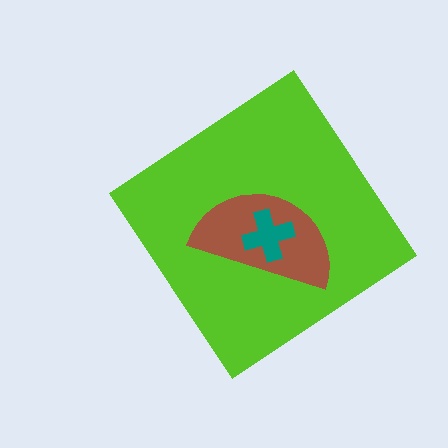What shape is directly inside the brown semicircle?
The teal cross.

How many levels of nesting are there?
3.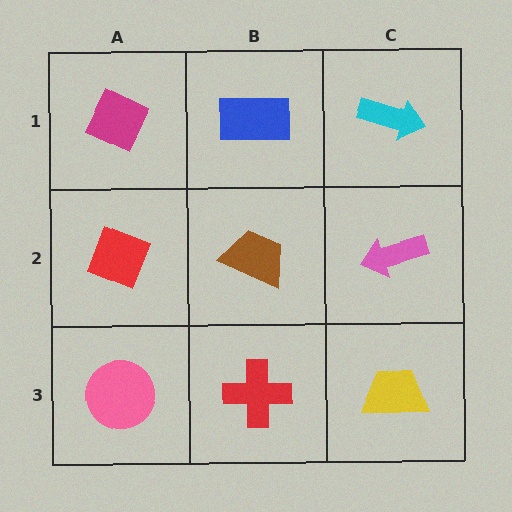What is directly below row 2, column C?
A yellow trapezoid.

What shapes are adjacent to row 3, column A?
A red diamond (row 2, column A), a red cross (row 3, column B).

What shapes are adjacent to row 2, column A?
A magenta diamond (row 1, column A), a pink circle (row 3, column A), a brown trapezoid (row 2, column B).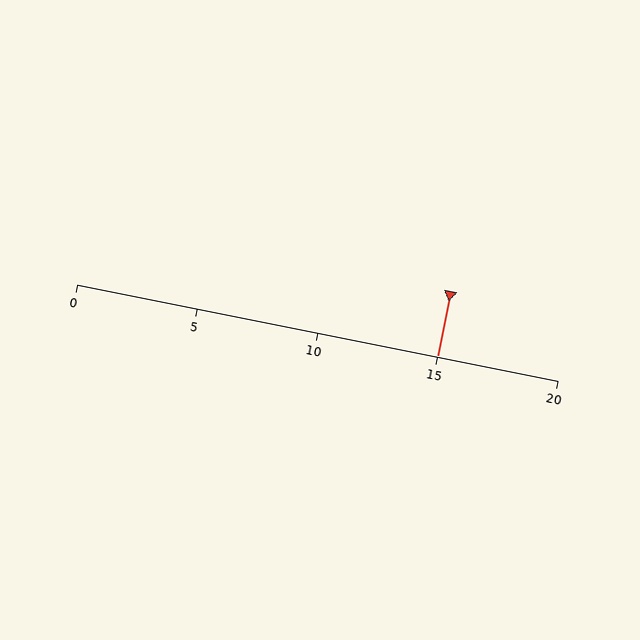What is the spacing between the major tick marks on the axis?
The major ticks are spaced 5 apart.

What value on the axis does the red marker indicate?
The marker indicates approximately 15.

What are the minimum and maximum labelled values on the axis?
The axis runs from 0 to 20.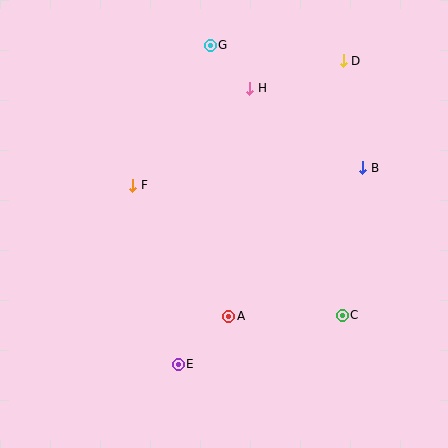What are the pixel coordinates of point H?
Point H is at (250, 88).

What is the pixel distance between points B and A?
The distance between B and A is 200 pixels.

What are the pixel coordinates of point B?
Point B is at (362, 168).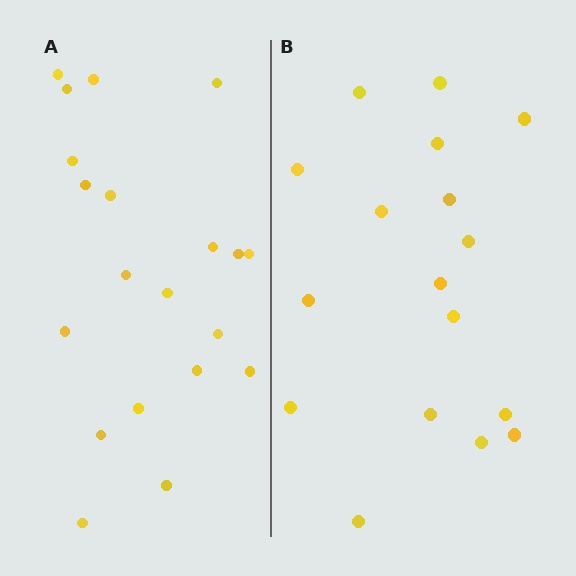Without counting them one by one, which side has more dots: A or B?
Region A (the left region) has more dots.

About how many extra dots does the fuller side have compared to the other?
Region A has just a few more — roughly 2 or 3 more dots than region B.